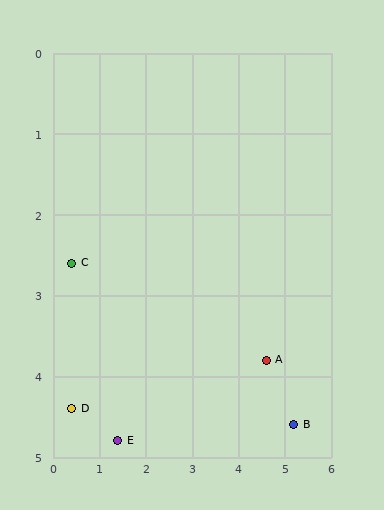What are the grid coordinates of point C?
Point C is at approximately (0.4, 2.6).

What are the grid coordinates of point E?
Point E is at approximately (1.4, 4.8).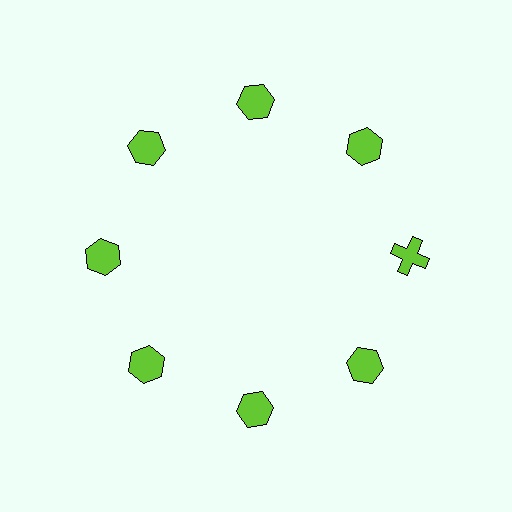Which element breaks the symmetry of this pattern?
The lime cross at roughly the 3 o'clock position breaks the symmetry. All other shapes are lime hexagons.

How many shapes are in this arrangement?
There are 8 shapes arranged in a ring pattern.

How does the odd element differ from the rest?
It has a different shape: cross instead of hexagon.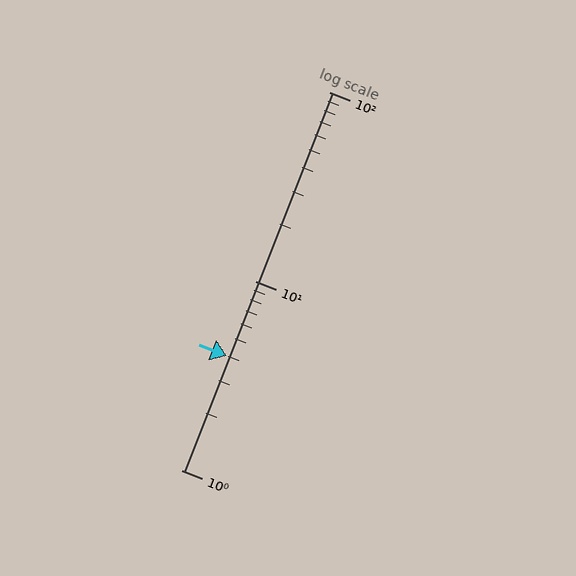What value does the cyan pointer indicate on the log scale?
The pointer indicates approximately 4.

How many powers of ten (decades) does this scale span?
The scale spans 2 decades, from 1 to 100.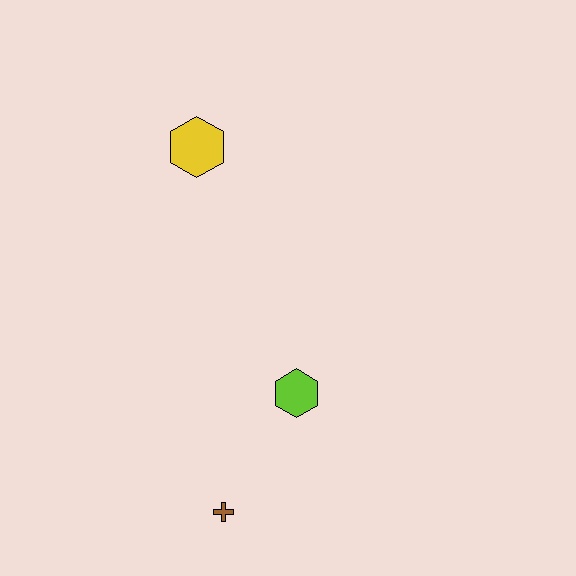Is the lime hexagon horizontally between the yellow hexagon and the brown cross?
No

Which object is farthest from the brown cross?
The yellow hexagon is farthest from the brown cross.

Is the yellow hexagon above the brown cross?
Yes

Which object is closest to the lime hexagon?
The brown cross is closest to the lime hexagon.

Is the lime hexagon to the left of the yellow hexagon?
No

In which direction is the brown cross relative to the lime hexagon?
The brown cross is below the lime hexagon.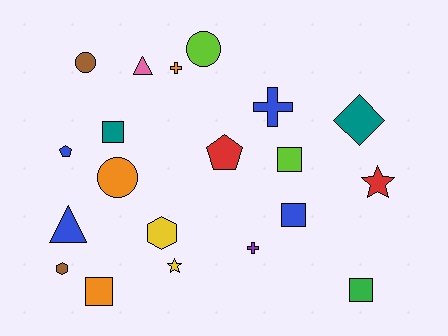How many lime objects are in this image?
There are 2 lime objects.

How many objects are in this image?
There are 20 objects.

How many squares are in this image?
There are 5 squares.